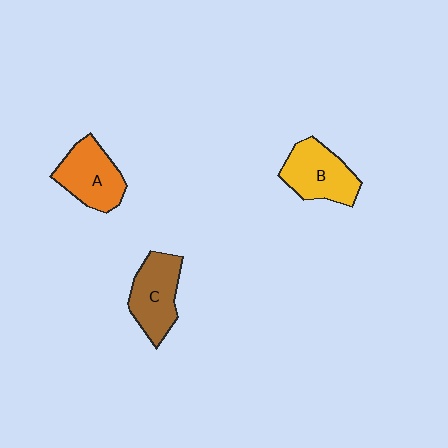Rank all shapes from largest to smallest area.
From largest to smallest: B (yellow), C (brown), A (orange).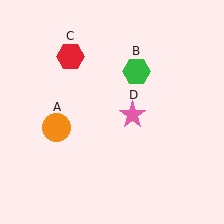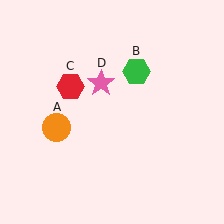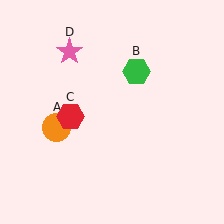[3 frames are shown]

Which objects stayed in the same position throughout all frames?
Orange circle (object A) and green hexagon (object B) remained stationary.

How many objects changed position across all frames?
2 objects changed position: red hexagon (object C), pink star (object D).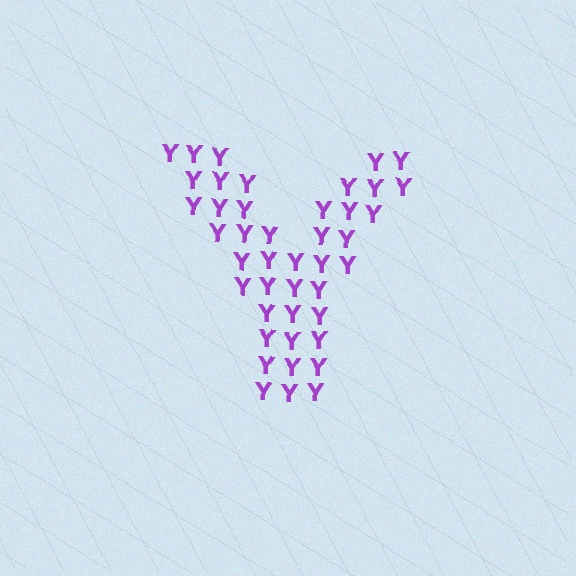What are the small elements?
The small elements are letter Y's.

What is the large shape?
The large shape is the letter Y.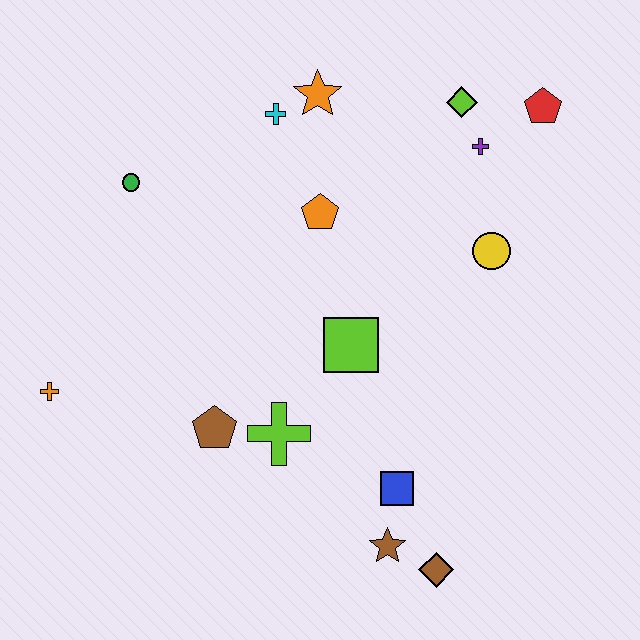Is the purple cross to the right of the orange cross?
Yes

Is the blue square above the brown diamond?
Yes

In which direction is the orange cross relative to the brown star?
The orange cross is to the left of the brown star.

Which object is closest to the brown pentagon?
The lime cross is closest to the brown pentagon.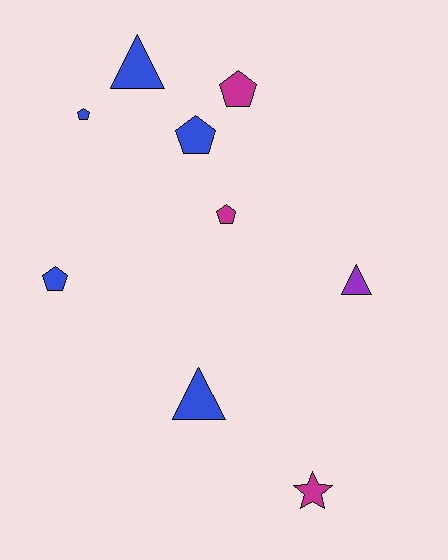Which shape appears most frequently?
Pentagon, with 5 objects.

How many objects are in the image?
There are 9 objects.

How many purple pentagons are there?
There are no purple pentagons.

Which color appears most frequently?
Blue, with 5 objects.